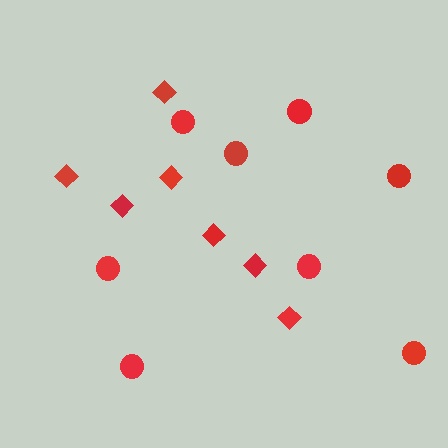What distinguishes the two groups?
There are 2 groups: one group of diamonds (7) and one group of circles (8).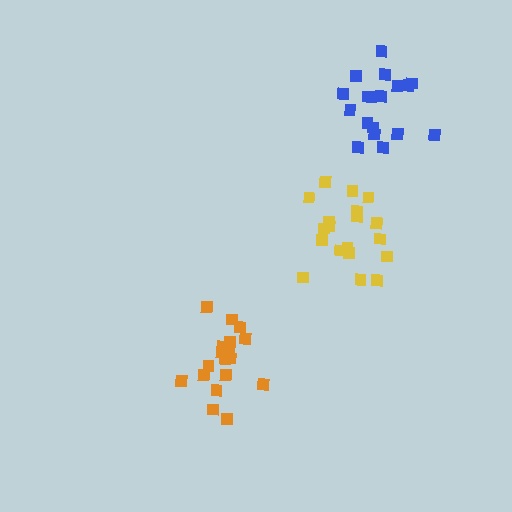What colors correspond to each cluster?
The clusters are colored: blue, orange, yellow.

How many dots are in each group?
Group 1: 18 dots, Group 2: 19 dots, Group 3: 19 dots (56 total).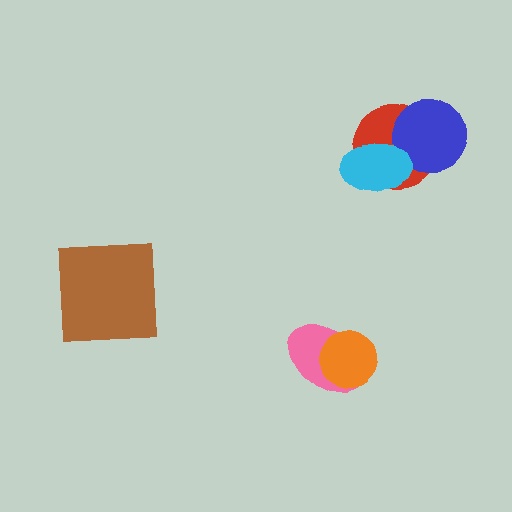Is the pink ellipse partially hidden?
Yes, it is partially covered by another shape.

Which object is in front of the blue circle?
The cyan ellipse is in front of the blue circle.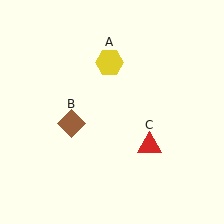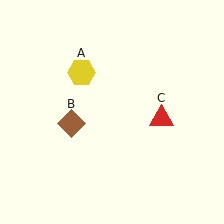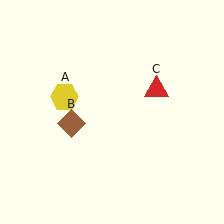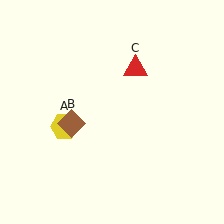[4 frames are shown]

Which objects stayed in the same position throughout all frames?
Brown diamond (object B) remained stationary.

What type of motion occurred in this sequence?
The yellow hexagon (object A), red triangle (object C) rotated counterclockwise around the center of the scene.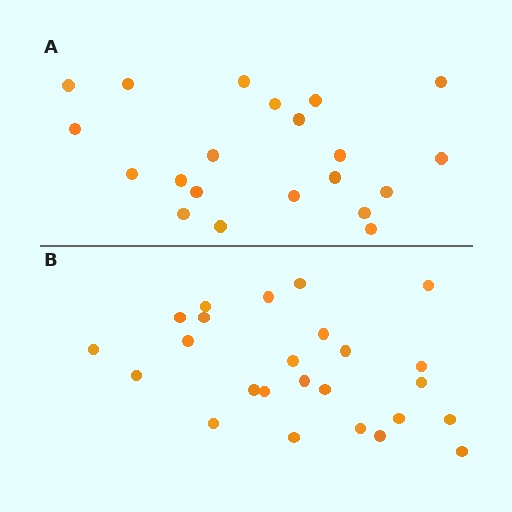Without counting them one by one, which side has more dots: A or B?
Region B (the bottom region) has more dots.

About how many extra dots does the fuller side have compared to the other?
Region B has about 4 more dots than region A.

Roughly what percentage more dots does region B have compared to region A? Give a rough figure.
About 20% more.